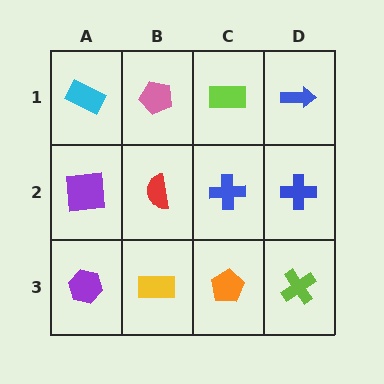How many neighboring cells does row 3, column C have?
3.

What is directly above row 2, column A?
A cyan rectangle.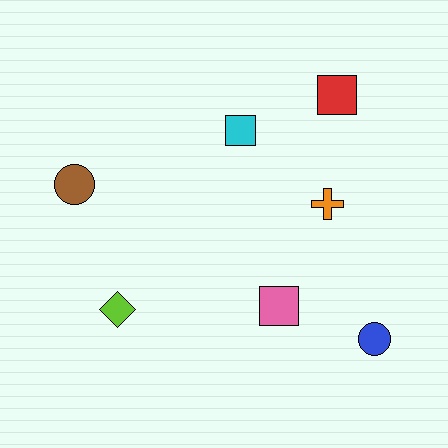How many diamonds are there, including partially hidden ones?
There is 1 diamond.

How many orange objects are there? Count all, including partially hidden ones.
There is 1 orange object.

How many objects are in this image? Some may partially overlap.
There are 7 objects.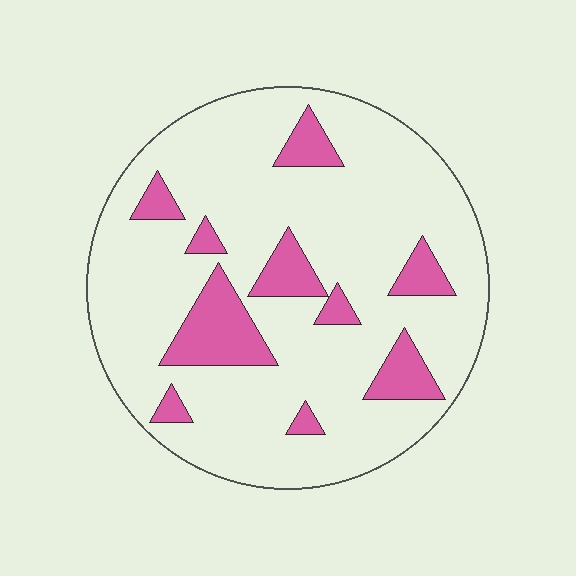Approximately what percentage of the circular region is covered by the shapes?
Approximately 15%.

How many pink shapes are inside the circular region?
10.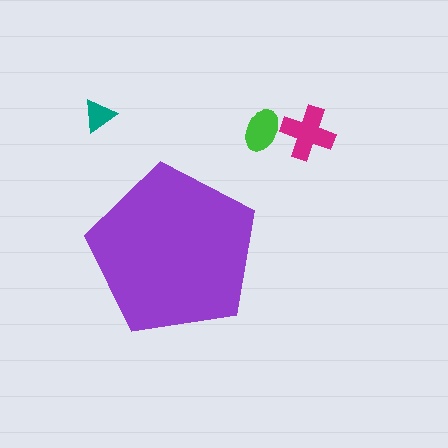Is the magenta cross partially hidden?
No, the magenta cross is fully visible.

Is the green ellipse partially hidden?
No, the green ellipse is fully visible.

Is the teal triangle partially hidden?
No, the teal triangle is fully visible.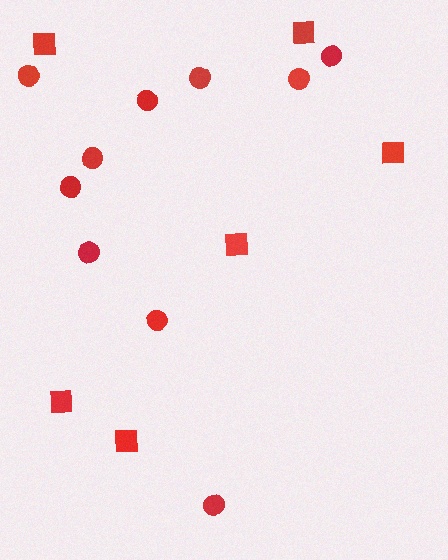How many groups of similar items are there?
There are 2 groups: one group of circles (10) and one group of squares (6).